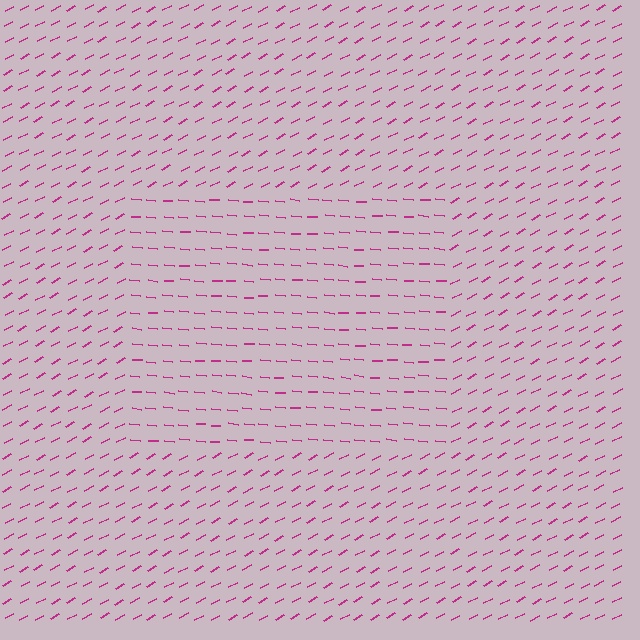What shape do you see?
I see a rectangle.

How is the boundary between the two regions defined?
The boundary is defined purely by a change in line orientation (approximately 33 degrees difference). All lines are the same color and thickness.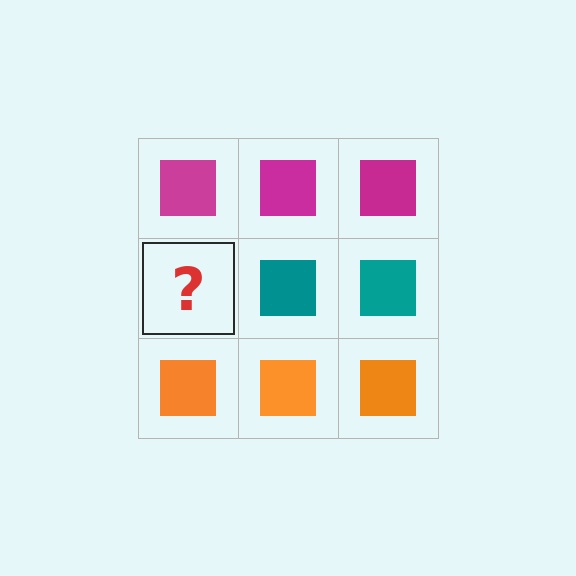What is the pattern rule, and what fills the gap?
The rule is that each row has a consistent color. The gap should be filled with a teal square.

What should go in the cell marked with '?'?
The missing cell should contain a teal square.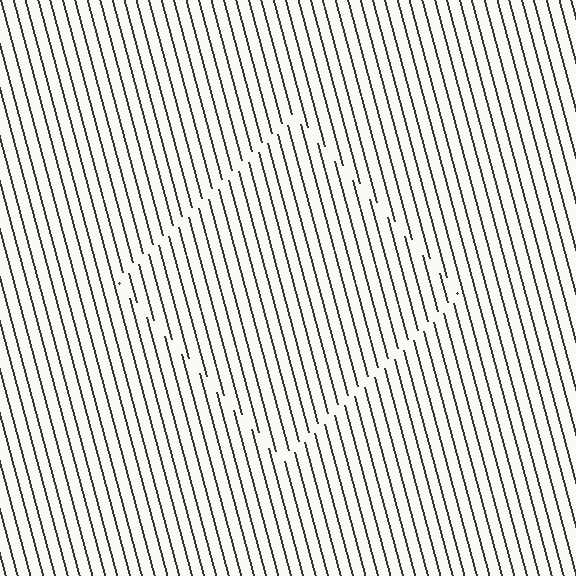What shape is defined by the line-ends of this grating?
An illusory square. The interior of the shape contains the same grating, shifted by half a period — the contour is defined by the phase discontinuity where line-ends from the inner and outer gratings abut.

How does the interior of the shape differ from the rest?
The interior of the shape contains the same grating, shifted by half a period — the contour is defined by the phase discontinuity where line-ends from the inner and outer gratings abut.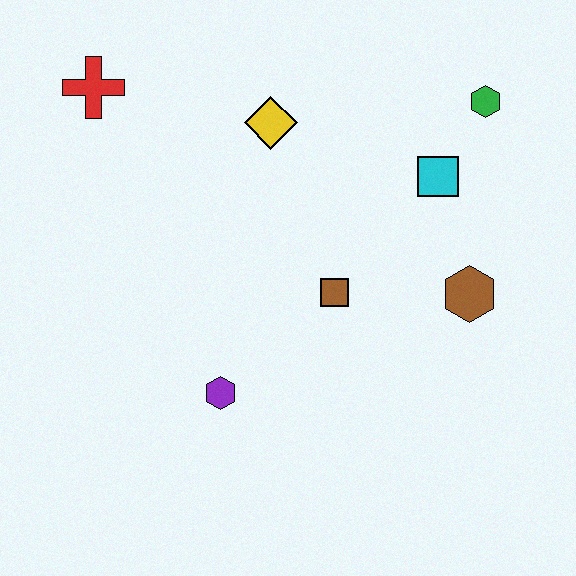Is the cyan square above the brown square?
Yes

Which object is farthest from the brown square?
The red cross is farthest from the brown square.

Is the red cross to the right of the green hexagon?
No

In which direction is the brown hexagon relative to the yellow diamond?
The brown hexagon is to the right of the yellow diamond.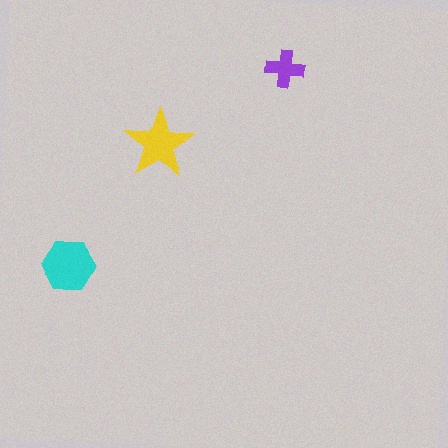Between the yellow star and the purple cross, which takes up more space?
The yellow star.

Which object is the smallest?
The purple cross.